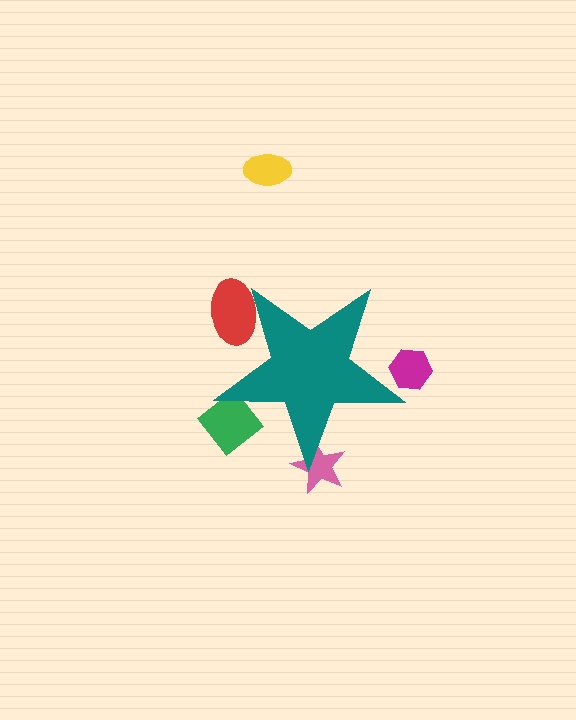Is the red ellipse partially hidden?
Yes, the red ellipse is partially hidden behind the teal star.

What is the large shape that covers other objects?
A teal star.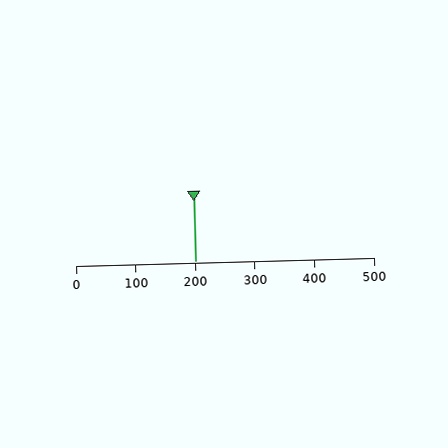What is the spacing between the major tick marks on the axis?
The major ticks are spaced 100 apart.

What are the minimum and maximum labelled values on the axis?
The axis runs from 0 to 500.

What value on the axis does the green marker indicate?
The marker indicates approximately 200.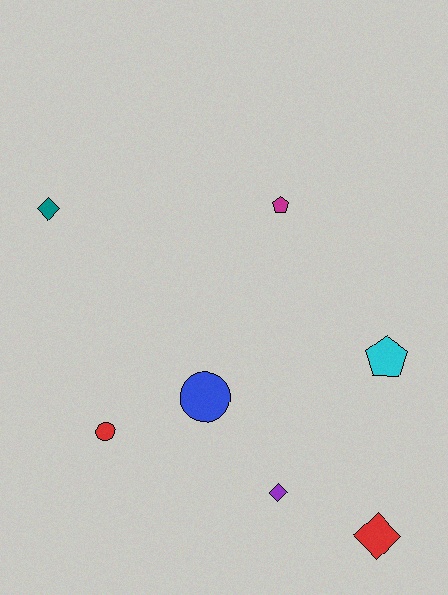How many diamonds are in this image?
There are 3 diamonds.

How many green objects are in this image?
There are no green objects.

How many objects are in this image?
There are 7 objects.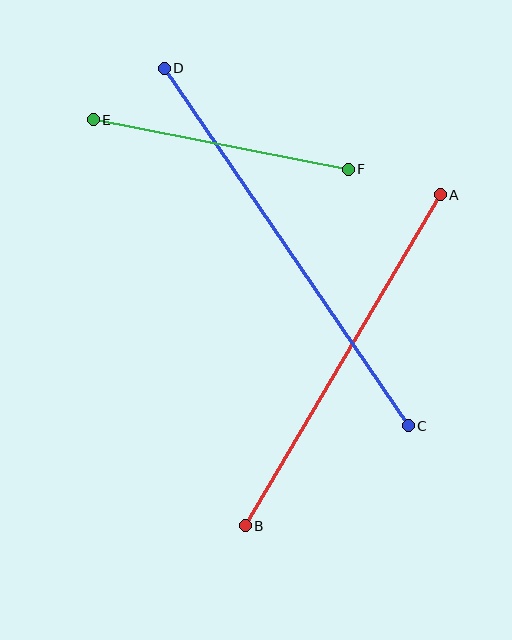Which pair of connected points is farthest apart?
Points C and D are farthest apart.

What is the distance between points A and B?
The distance is approximately 384 pixels.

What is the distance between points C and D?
The distance is approximately 433 pixels.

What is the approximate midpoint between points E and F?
The midpoint is at approximately (221, 144) pixels.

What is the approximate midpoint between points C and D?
The midpoint is at approximately (286, 247) pixels.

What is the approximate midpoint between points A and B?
The midpoint is at approximately (343, 360) pixels.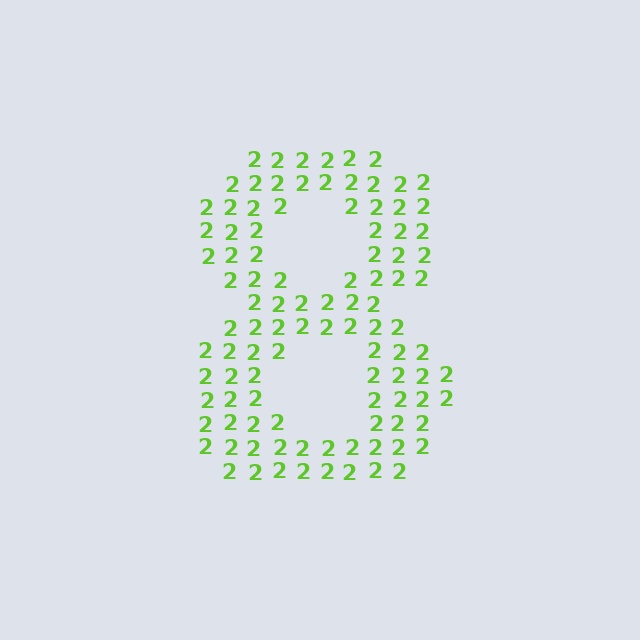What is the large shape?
The large shape is the digit 8.